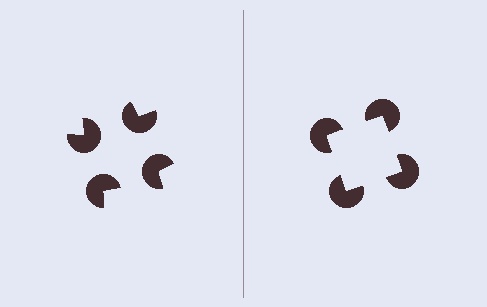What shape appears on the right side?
An illusory square.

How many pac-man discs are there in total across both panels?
8 — 4 on each side.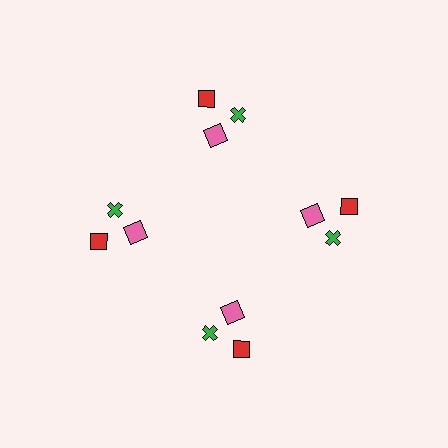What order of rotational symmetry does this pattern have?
This pattern has 4-fold rotational symmetry.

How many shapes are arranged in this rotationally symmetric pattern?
There are 12 shapes, arranged in 4 groups of 3.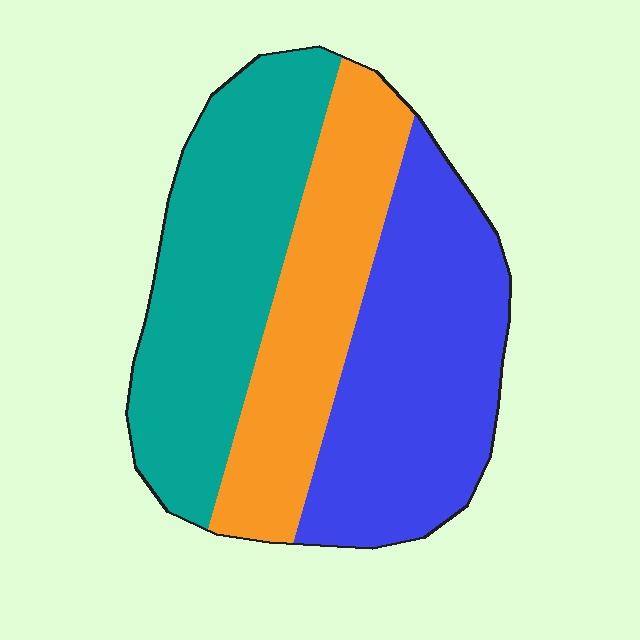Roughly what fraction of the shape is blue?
Blue takes up about three eighths (3/8) of the shape.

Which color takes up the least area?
Orange, at roughly 25%.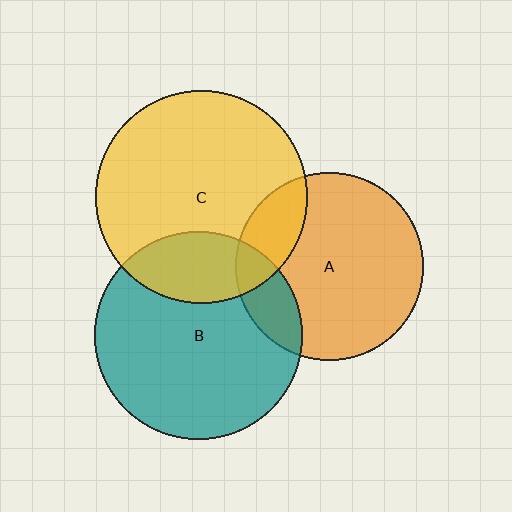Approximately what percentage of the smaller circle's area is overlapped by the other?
Approximately 15%.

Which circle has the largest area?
Circle C (yellow).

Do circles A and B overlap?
Yes.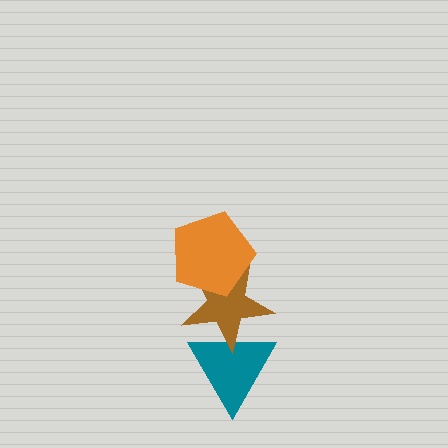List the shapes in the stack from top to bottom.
From top to bottom: the orange pentagon, the brown star, the teal triangle.